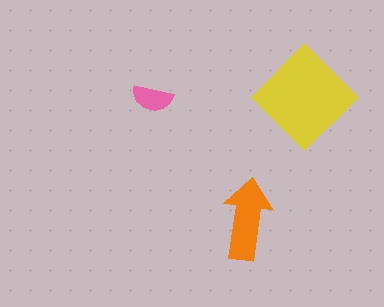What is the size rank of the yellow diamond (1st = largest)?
1st.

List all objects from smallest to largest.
The pink semicircle, the orange arrow, the yellow diamond.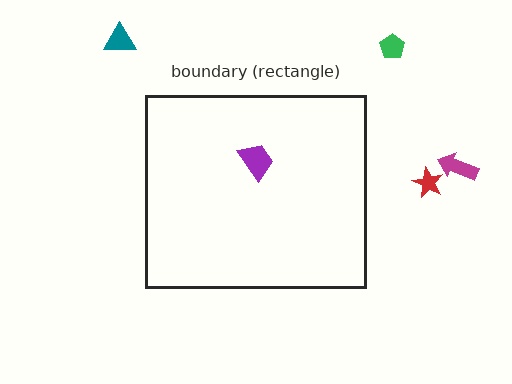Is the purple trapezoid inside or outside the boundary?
Inside.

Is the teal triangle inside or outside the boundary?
Outside.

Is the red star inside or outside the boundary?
Outside.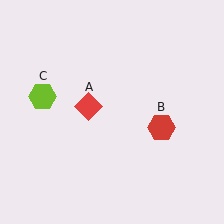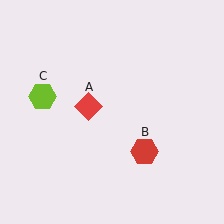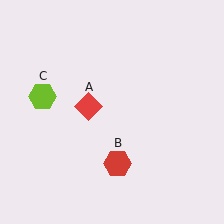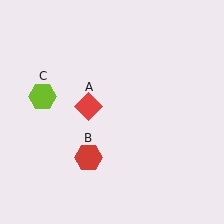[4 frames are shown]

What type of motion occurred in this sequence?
The red hexagon (object B) rotated clockwise around the center of the scene.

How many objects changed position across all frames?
1 object changed position: red hexagon (object B).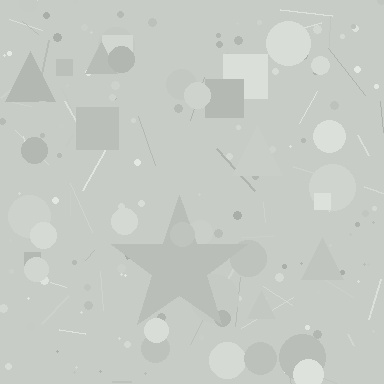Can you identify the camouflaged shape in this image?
The camouflaged shape is a star.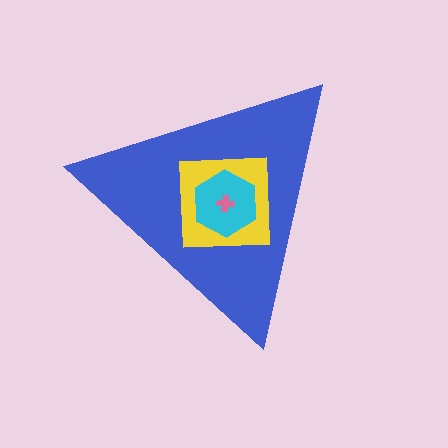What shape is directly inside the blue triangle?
The yellow square.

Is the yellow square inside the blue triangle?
Yes.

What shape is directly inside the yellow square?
The cyan hexagon.